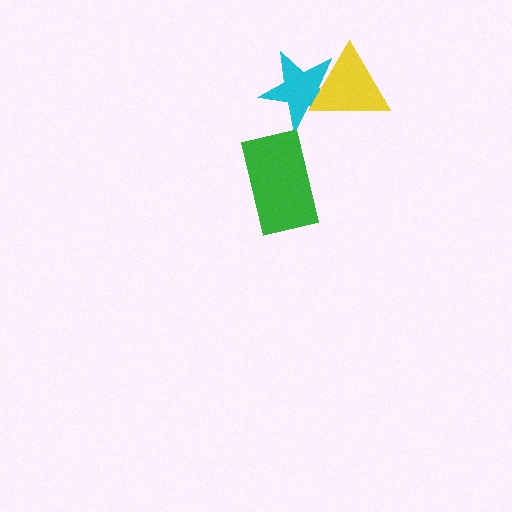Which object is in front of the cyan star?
The yellow triangle is in front of the cyan star.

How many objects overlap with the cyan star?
1 object overlaps with the cyan star.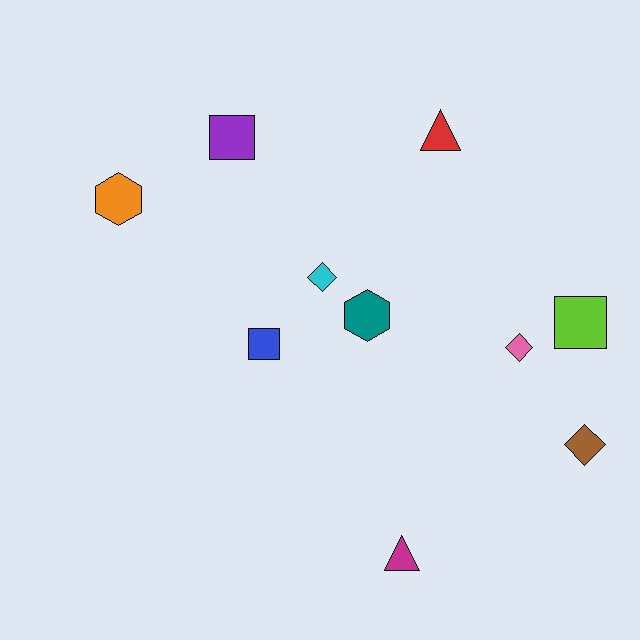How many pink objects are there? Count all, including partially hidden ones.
There is 1 pink object.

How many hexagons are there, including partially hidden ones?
There are 2 hexagons.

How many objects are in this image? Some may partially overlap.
There are 10 objects.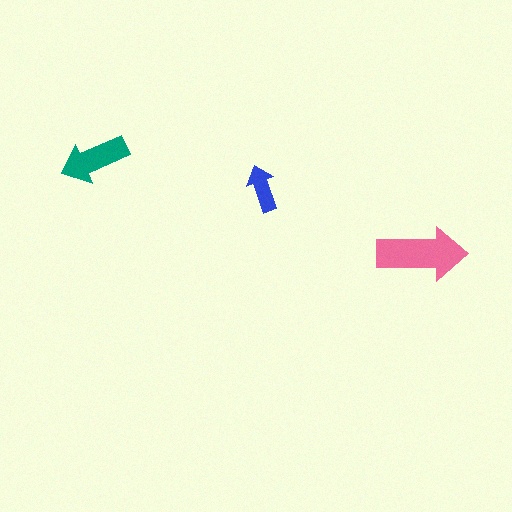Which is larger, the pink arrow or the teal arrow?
The pink one.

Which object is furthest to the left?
The teal arrow is leftmost.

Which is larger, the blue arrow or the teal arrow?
The teal one.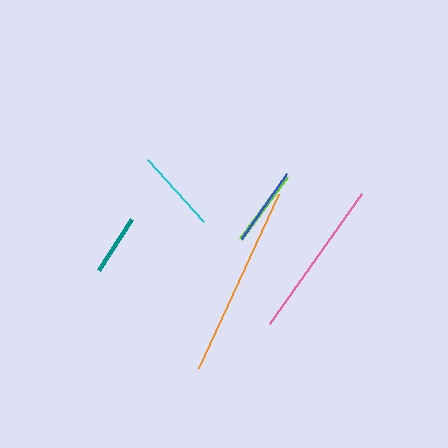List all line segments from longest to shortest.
From longest to shortest: orange, pink, cyan, blue, lime, teal.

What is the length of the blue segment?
The blue segment is approximately 79 pixels long.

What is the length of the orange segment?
The orange segment is approximately 192 pixels long.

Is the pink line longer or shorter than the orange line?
The orange line is longer than the pink line.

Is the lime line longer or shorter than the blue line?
The blue line is longer than the lime line.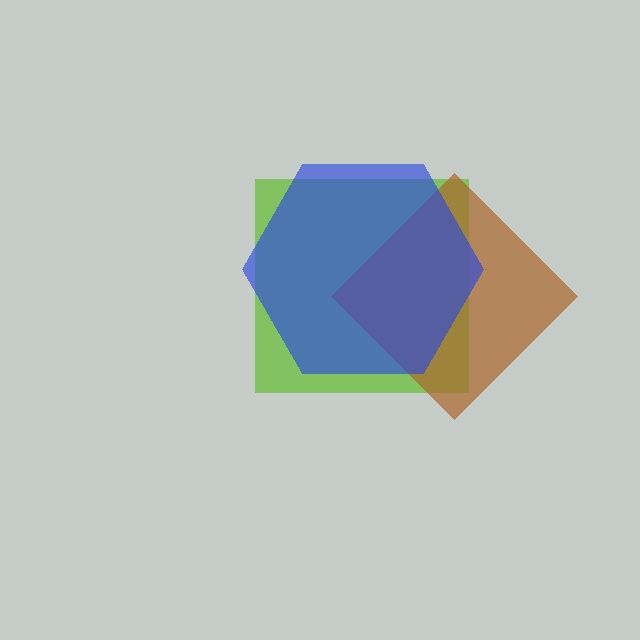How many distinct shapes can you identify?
There are 3 distinct shapes: a lime square, a brown diamond, a blue hexagon.